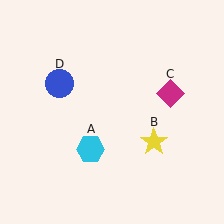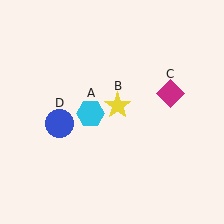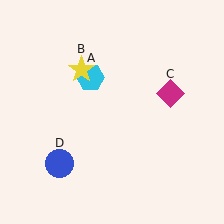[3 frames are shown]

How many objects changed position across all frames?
3 objects changed position: cyan hexagon (object A), yellow star (object B), blue circle (object D).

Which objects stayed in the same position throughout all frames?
Magenta diamond (object C) remained stationary.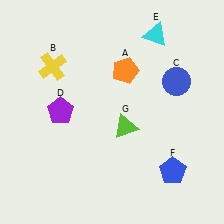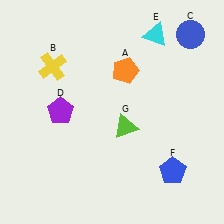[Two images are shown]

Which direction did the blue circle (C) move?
The blue circle (C) moved up.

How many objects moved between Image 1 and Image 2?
1 object moved between the two images.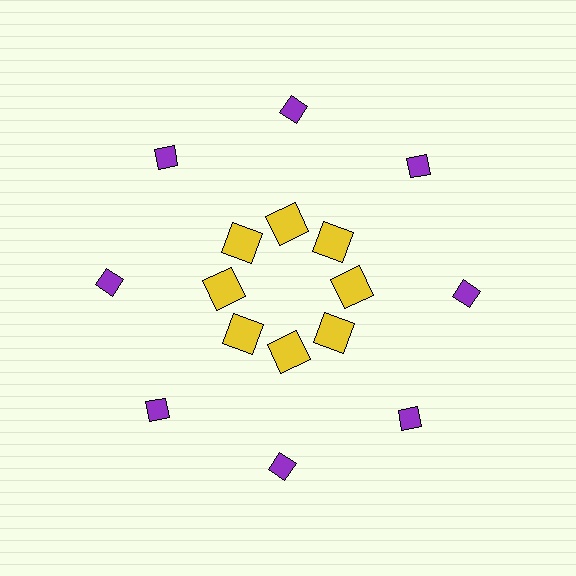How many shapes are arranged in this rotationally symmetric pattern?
There are 16 shapes, arranged in 8 groups of 2.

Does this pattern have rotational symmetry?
Yes, this pattern has 8-fold rotational symmetry. It looks the same after rotating 45 degrees around the center.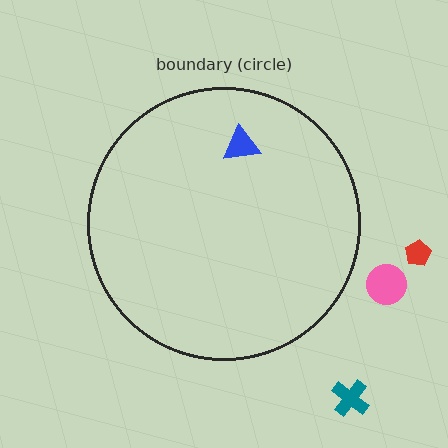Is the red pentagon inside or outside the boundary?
Outside.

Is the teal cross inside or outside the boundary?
Outside.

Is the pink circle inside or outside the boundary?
Outside.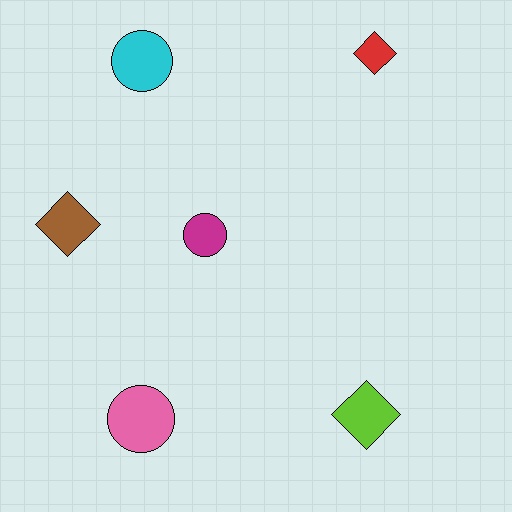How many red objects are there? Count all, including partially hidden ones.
There is 1 red object.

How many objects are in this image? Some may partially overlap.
There are 6 objects.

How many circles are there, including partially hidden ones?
There are 3 circles.